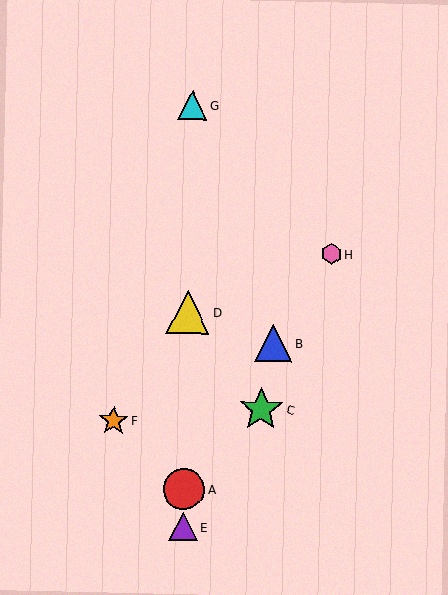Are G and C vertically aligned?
No, G is at x≈192 and C is at x≈261.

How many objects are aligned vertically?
4 objects (A, D, E, G) are aligned vertically.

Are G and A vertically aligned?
Yes, both are at x≈192.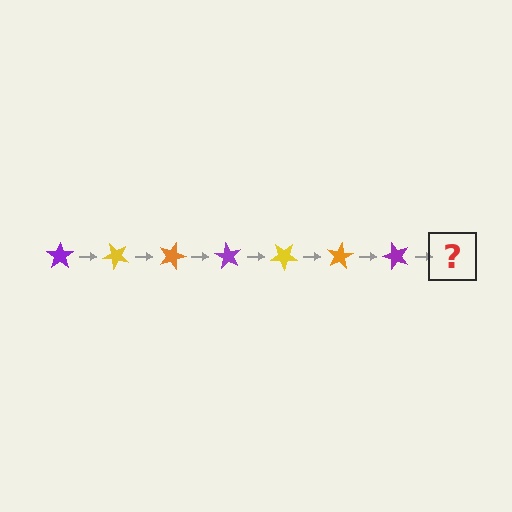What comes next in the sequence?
The next element should be a yellow star, rotated 315 degrees from the start.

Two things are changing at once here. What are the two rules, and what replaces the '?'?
The two rules are that it rotates 45 degrees each step and the color cycles through purple, yellow, and orange. The '?' should be a yellow star, rotated 315 degrees from the start.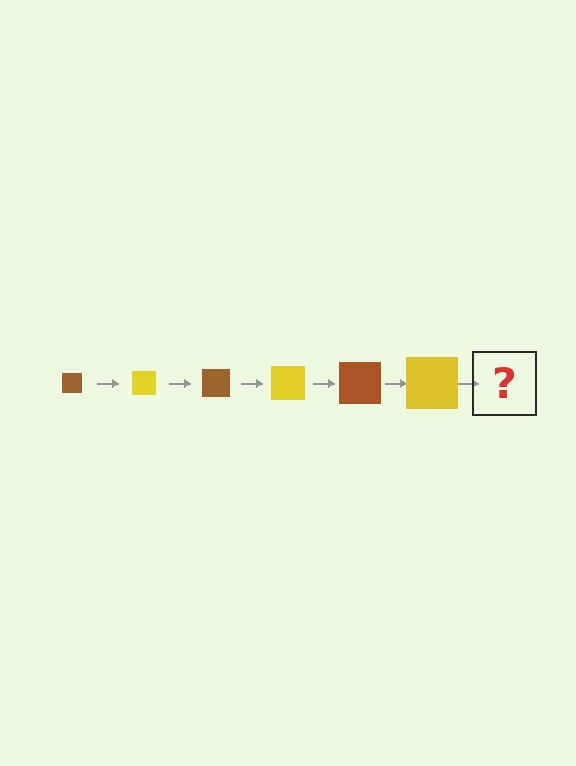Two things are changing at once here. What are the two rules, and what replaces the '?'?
The two rules are that the square grows larger each step and the color cycles through brown and yellow. The '?' should be a brown square, larger than the previous one.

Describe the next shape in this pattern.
It should be a brown square, larger than the previous one.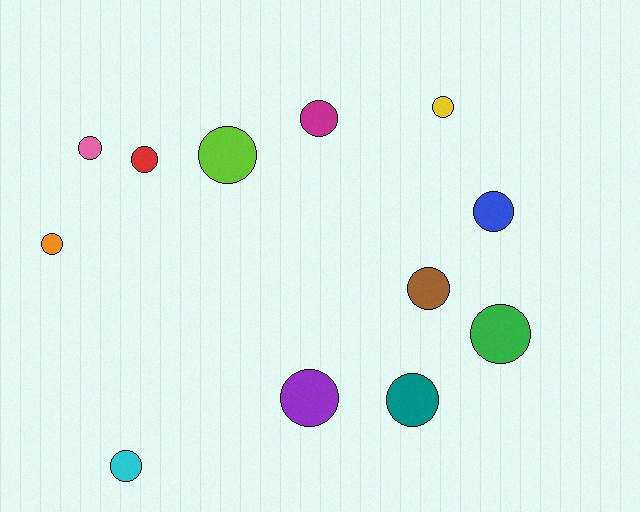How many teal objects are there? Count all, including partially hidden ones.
There is 1 teal object.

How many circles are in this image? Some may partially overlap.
There are 12 circles.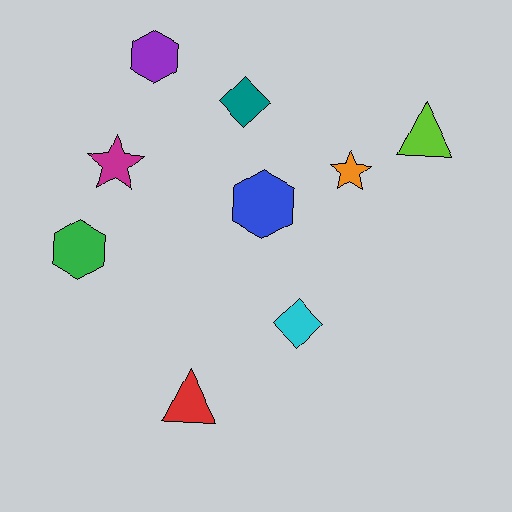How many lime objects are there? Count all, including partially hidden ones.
There is 1 lime object.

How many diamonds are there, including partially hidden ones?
There are 2 diamonds.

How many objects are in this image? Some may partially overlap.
There are 9 objects.